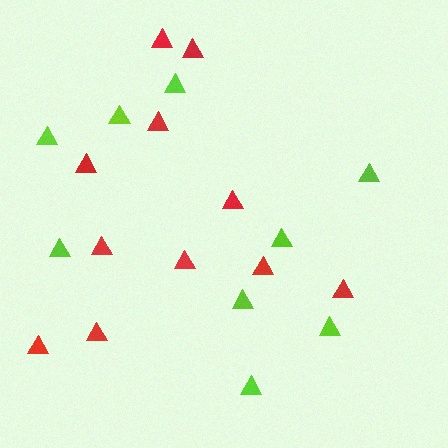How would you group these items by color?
There are 2 groups: one group of red triangles (11) and one group of lime triangles (9).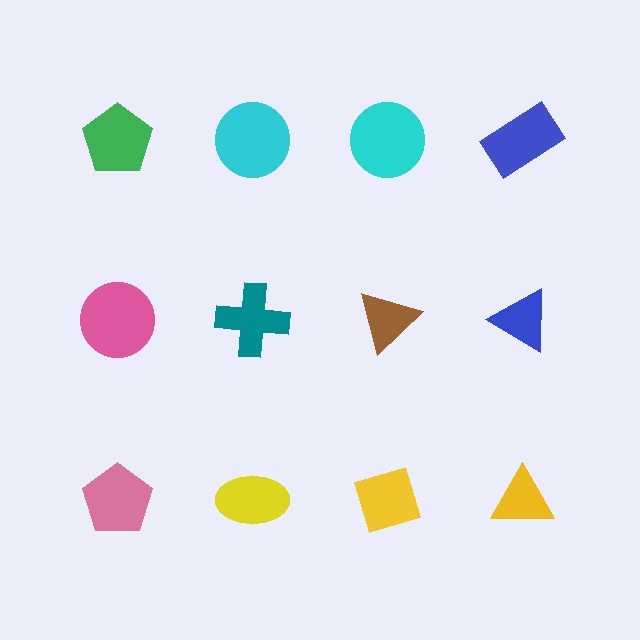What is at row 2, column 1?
A pink circle.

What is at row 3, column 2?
A yellow ellipse.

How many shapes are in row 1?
4 shapes.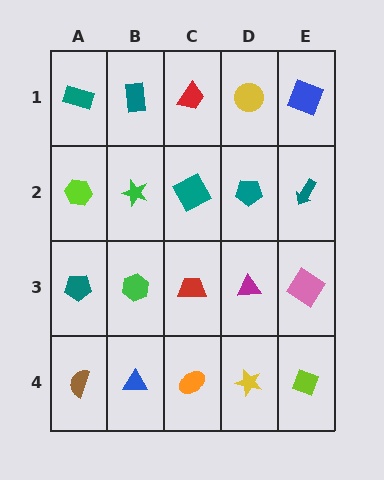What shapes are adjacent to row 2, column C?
A red trapezoid (row 1, column C), a red trapezoid (row 3, column C), a green star (row 2, column B), a teal pentagon (row 2, column D).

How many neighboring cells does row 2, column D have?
4.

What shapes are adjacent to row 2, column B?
A teal rectangle (row 1, column B), a green hexagon (row 3, column B), a lime hexagon (row 2, column A), a teal square (row 2, column C).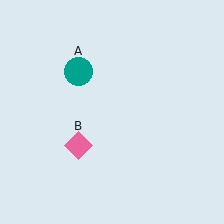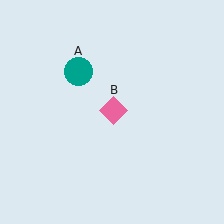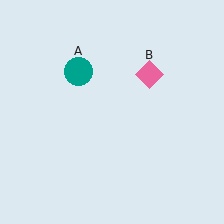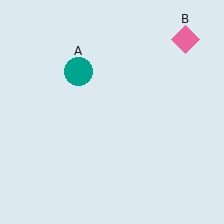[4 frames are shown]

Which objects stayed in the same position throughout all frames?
Teal circle (object A) remained stationary.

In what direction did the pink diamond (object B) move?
The pink diamond (object B) moved up and to the right.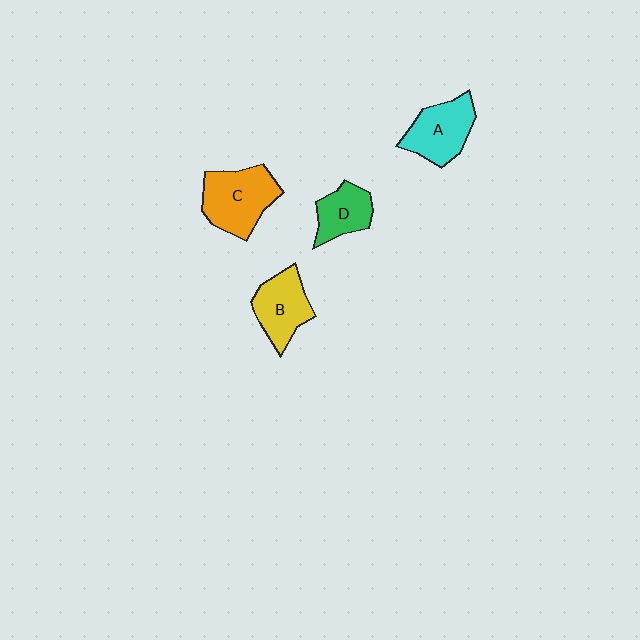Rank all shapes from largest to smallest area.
From largest to smallest: C (orange), A (cyan), B (yellow), D (green).